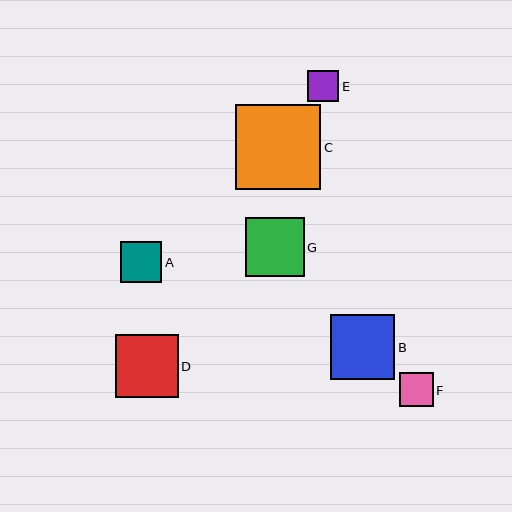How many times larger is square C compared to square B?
Square C is approximately 1.3 times the size of square B.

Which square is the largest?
Square C is the largest with a size of approximately 85 pixels.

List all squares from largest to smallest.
From largest to smallest: C, B, D, G, A, F, E.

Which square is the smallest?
Square E is the smallest with a size of approximately 31 pixels.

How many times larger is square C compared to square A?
Square C is approximately 2.1 times the size of square A.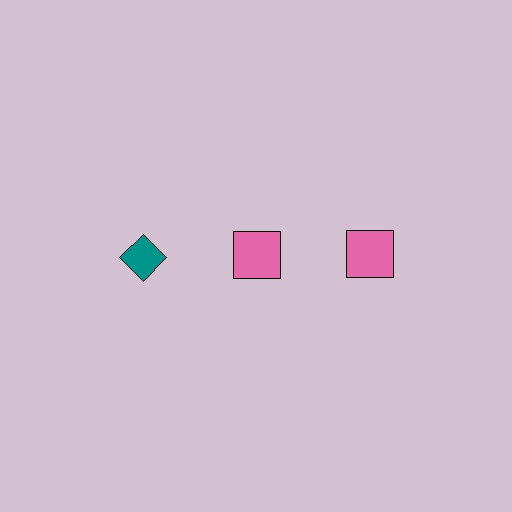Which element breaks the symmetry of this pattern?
The teal diamond in the top row, leftmost column breaks the symmetry. All other shapes are pink squares.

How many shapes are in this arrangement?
There are 3 shapes arranged in a grid pattern.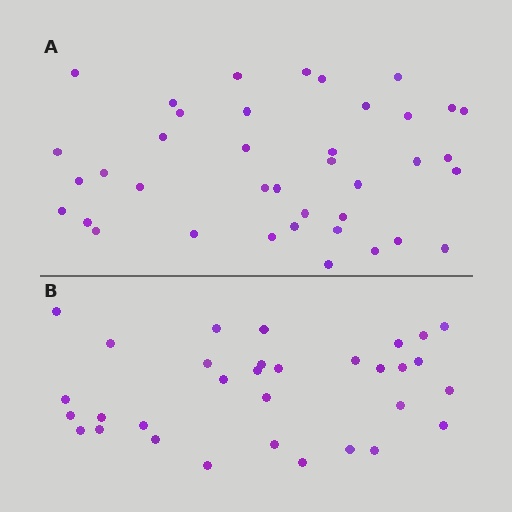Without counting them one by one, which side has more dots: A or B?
Region A (the top region) has more dots.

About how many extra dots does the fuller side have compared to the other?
Region A has roughly 8 or so more dots than region B.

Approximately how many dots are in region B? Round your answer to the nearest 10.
About 30 dots. (The exact count is 32, which rounds to 30.)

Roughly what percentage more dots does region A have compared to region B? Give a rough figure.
About 20% more.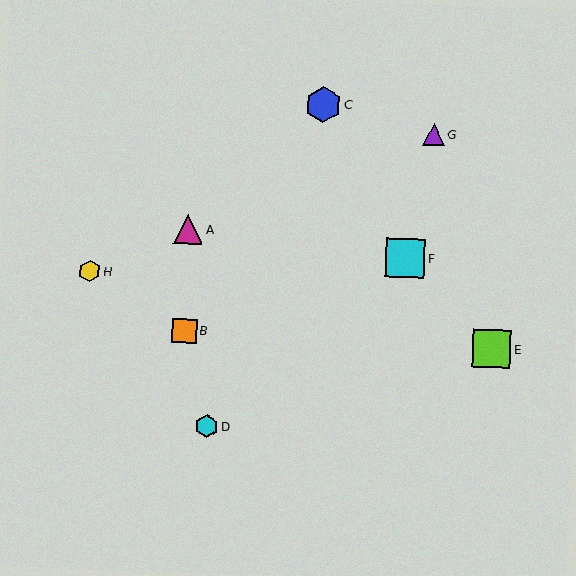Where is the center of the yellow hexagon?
The center of the yellow hexagon is at (90, 271).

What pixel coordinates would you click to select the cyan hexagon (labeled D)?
Click at (206, 426) to select the cyan hexagon D.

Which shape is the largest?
The cyan square (labeled F) is the largest.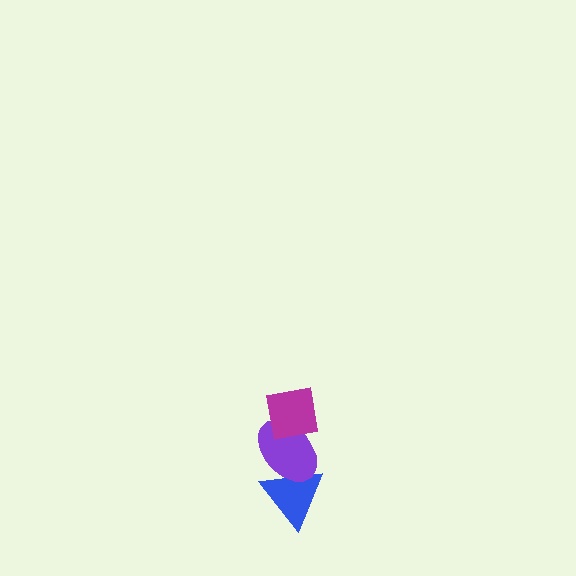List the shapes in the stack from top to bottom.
From top to bottom: the magenta square, the purple ellipse, the blue triangle.